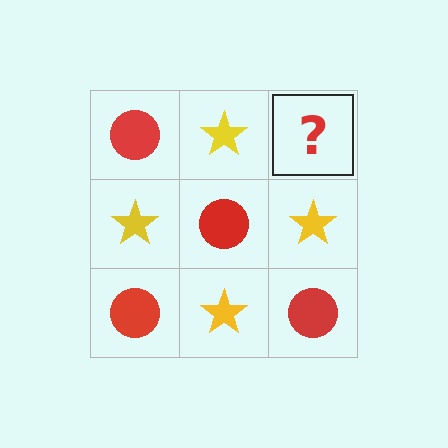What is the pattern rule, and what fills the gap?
The rule is that it alternates red circle and yellow star in a checkerboard pattern. The gap should be filled with a red circle.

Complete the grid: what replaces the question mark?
The question mark should be replaced with a red circle.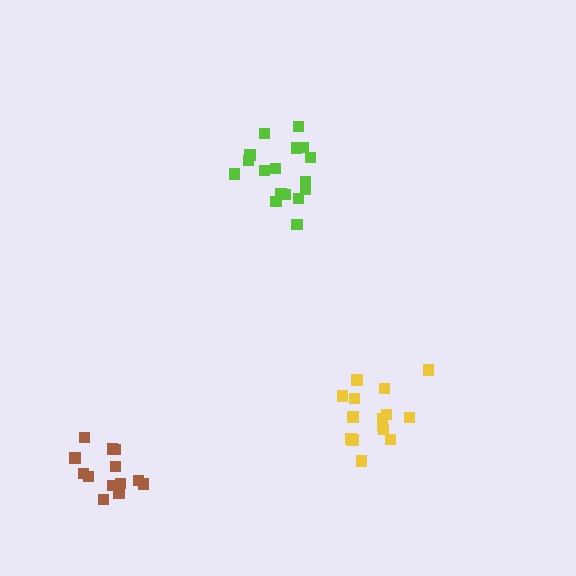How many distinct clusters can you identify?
There are 3 distinct clusters.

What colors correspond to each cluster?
The clusters are colored: yellow, brown, lime.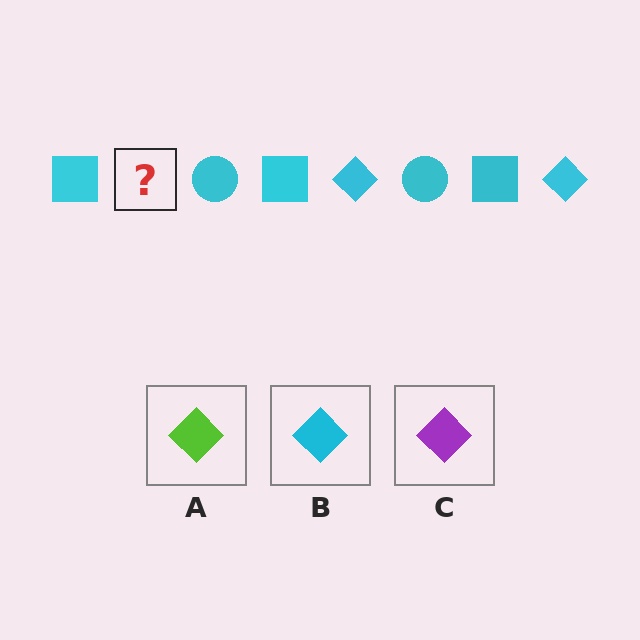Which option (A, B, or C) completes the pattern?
B.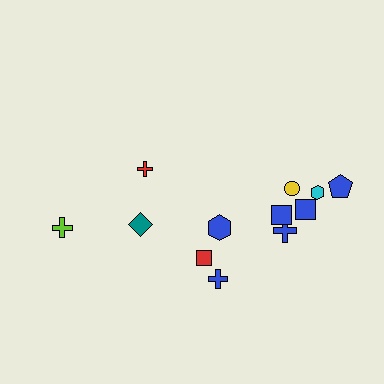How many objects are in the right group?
There are 8 objects.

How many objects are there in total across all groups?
There are 12 objects.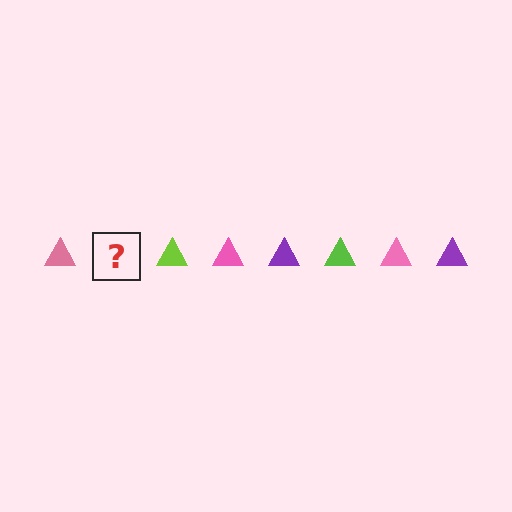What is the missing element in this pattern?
The missing element is a purple triangle.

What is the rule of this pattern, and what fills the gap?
The rule is that the pattern cycles through pink, purple, lime triangles. The gap should be filled with a purple triangle.